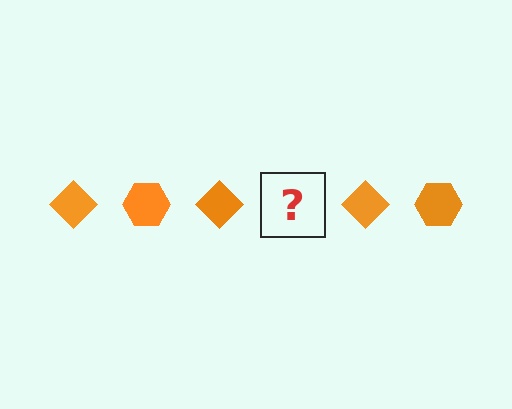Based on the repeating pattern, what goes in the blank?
The blank should be an orange hexagon.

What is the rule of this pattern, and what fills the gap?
The rule is that the pattern cycles through diamond, hexagon shapes in orange. The gap should be filled with an orange hexagon.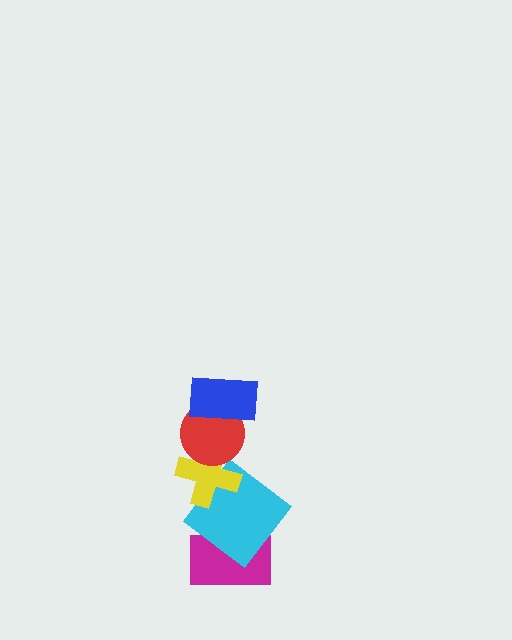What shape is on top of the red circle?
The blue rectangle is on top of the red circle.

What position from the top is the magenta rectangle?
The magenta rectangle is 5th from the top.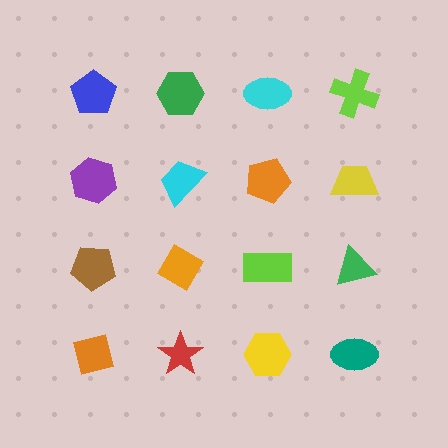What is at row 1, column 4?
A lime cross.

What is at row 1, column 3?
A cyan ellipse.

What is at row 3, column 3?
A lime rectangle.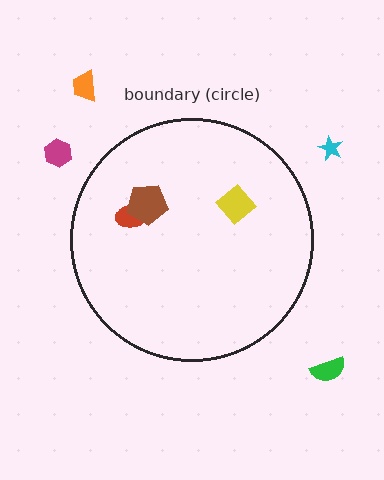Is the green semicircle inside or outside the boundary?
Outside.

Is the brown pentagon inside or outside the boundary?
Inside.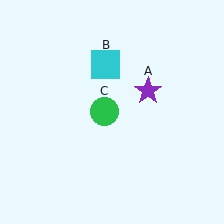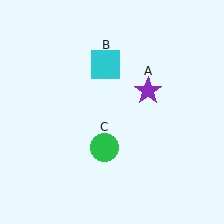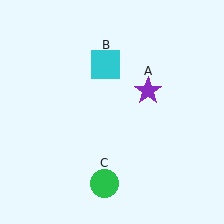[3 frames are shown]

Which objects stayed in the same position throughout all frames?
Purple star (object A) and cyan square (object B) remained stationary.